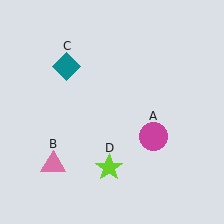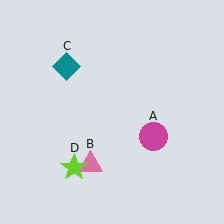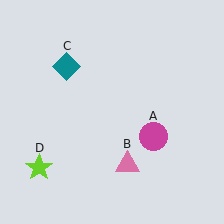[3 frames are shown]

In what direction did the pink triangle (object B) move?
The pink triangle (object B) moved right.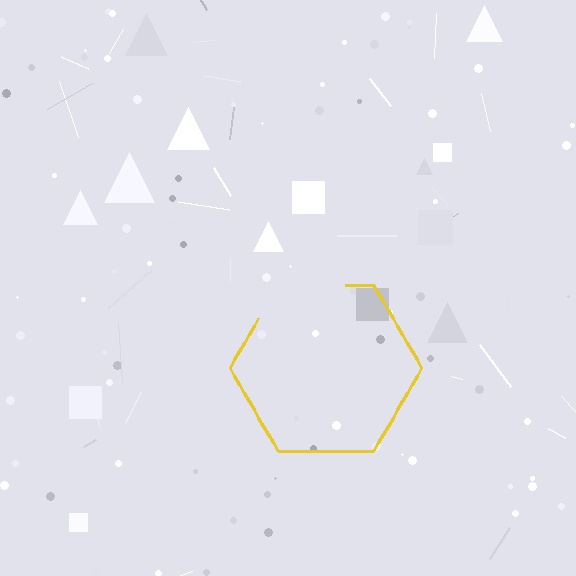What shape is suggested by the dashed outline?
The dashed outline suggests a hexagon.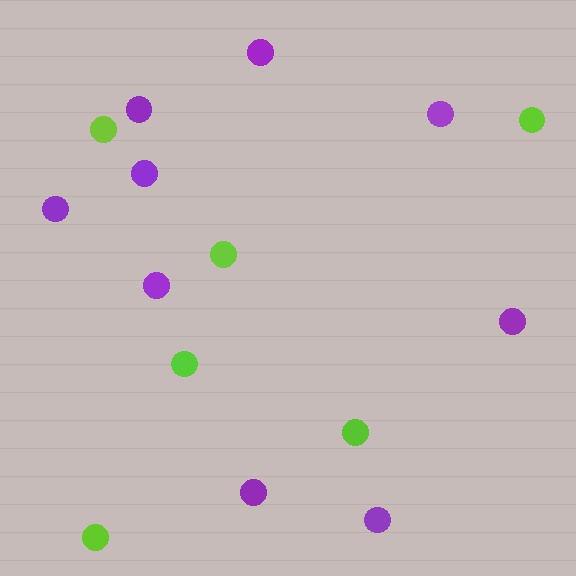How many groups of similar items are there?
There are 2 groups: one group of purple circles (9) and one group of lime circles (6).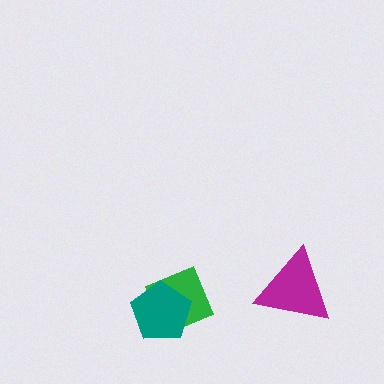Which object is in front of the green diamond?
The teal pentagon is in front of the green diamond.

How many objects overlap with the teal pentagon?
1 object overlaps with the teal pentagon.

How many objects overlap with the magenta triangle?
0 objects overlap with the magenta triangle.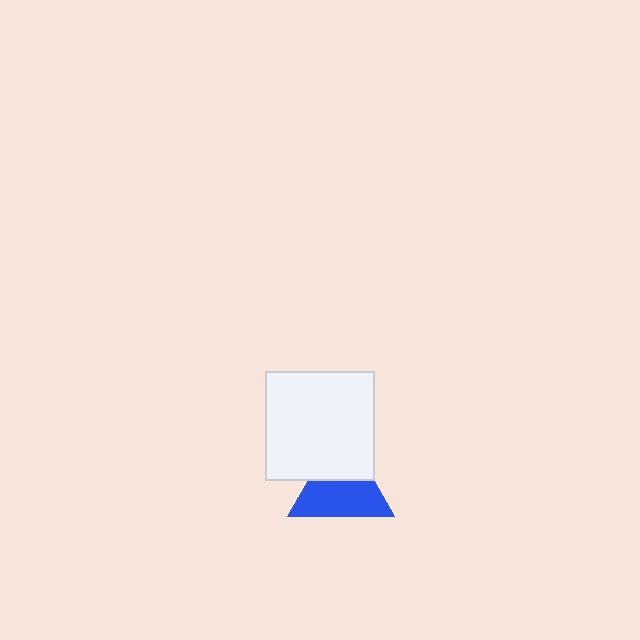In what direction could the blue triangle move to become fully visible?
The blue triangle could move down. That would shift it out from behind the white square entirely.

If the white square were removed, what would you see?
You would see the complete blue triangle.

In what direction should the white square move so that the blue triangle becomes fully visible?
The white square should move up. That is the shortest direction to clear the overlap and leave the blue triangle fully visible.